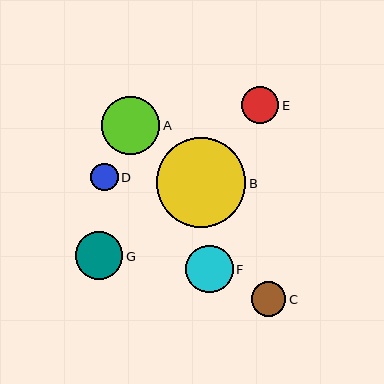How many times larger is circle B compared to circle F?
Circle B is approximately 1.9 times the size of circle F.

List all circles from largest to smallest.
From largest to smallest: B, A, G, F, E, C, D.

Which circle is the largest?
Circle B is the largest with a size of approximately 90 pixels.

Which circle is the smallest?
Circle D is the smallest with a size of approximately 27 pixels.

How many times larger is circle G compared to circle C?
Circle G is approximately 1.4 times the size of circle C.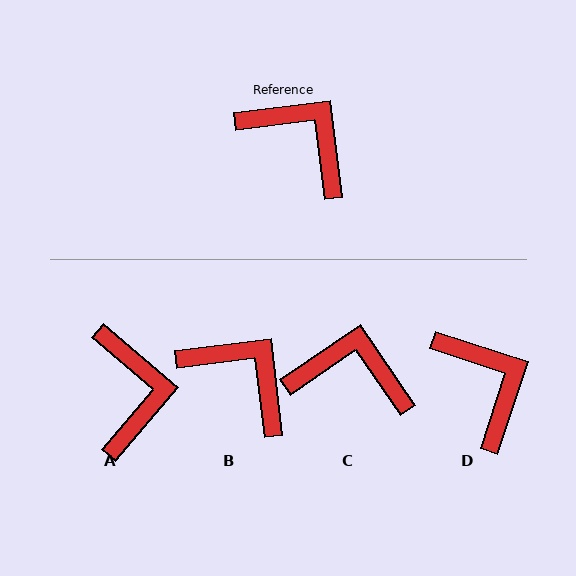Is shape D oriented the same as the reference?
No, it is off by about 25 degrees.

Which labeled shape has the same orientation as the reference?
B.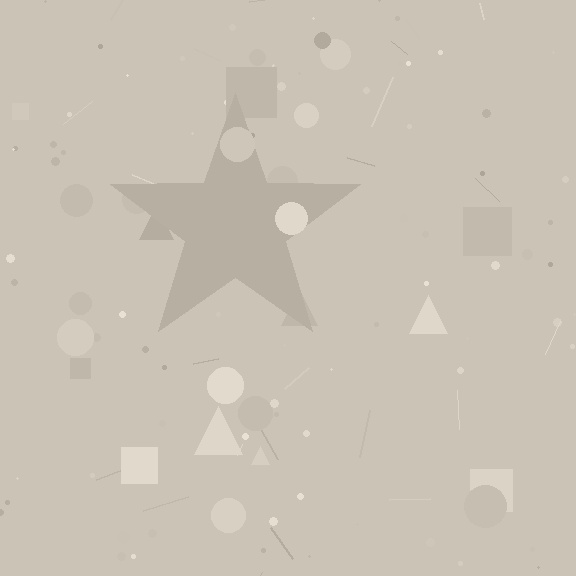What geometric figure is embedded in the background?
A star is embedded in the background.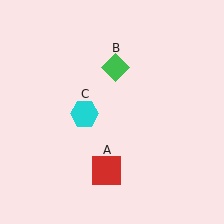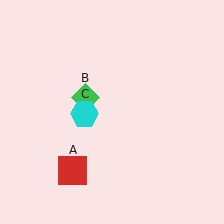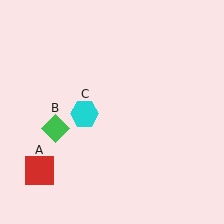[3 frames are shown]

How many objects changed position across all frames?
2 objects changed position: red square (object A), green diamond (object B).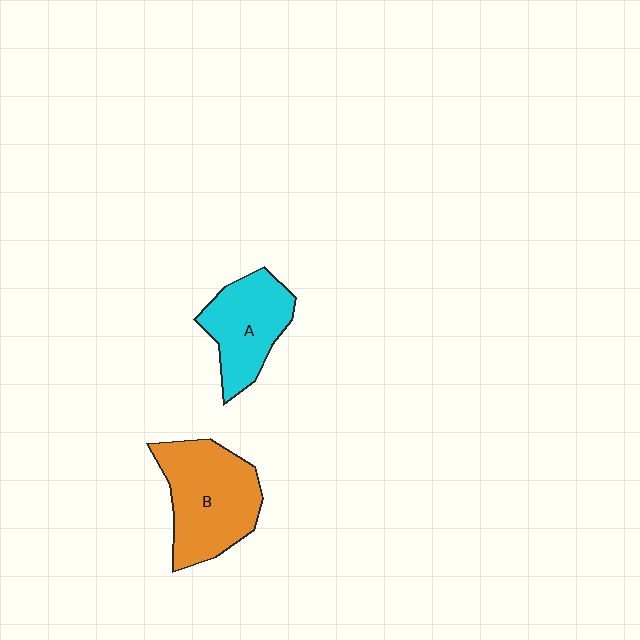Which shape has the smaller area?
Shape A (cyan).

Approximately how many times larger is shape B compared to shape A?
Approximately 1.3 times.